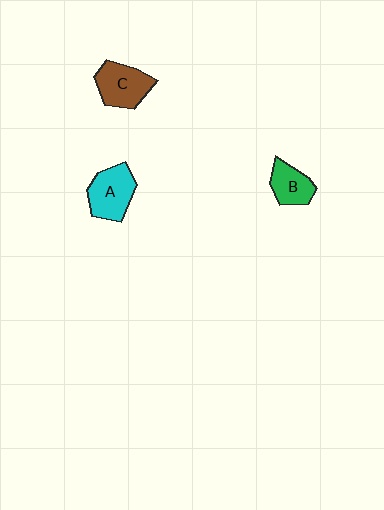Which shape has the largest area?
Shape A (cyan).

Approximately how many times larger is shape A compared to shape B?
Approximately 1.4 times.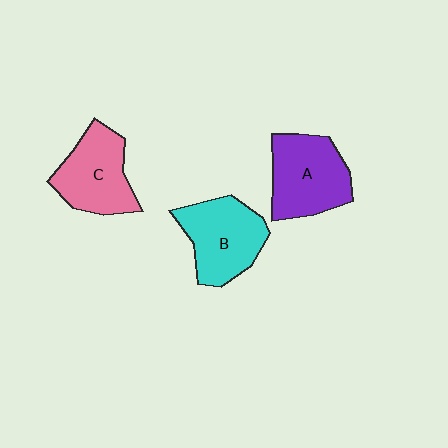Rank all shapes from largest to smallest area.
From largest to smallest: A (purple), B (cyan), C (pink).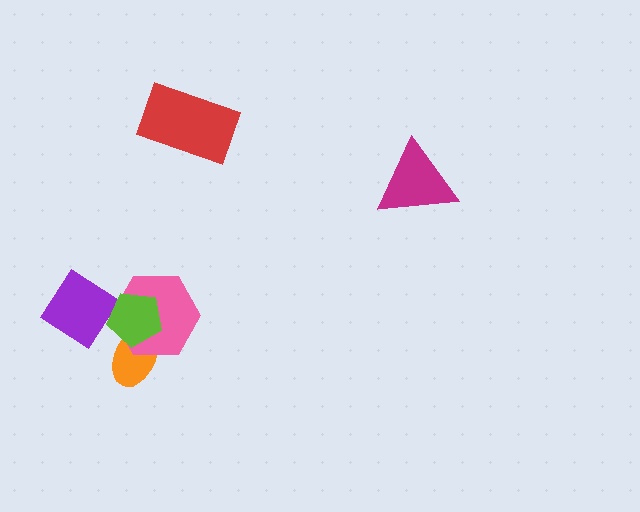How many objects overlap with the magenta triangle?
0 objects overlap with the magenta triangle.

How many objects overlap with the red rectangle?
0 objects overlap with the red rectangle.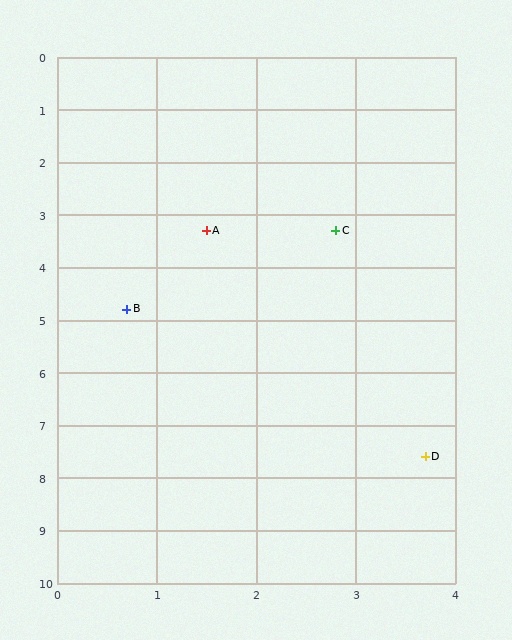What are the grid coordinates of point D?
Point D is at approximately (3.7, 7.6).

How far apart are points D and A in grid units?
Points D and A are about 4.8 grid units apart.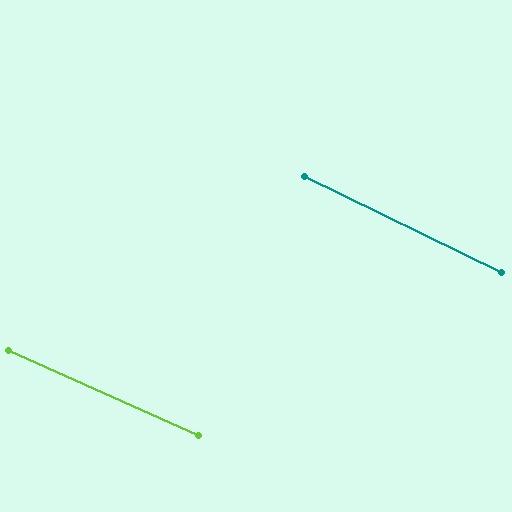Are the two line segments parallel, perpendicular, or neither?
Parallel — their directions differ by only 1.9°.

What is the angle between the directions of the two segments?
Approximately 2 degrees.